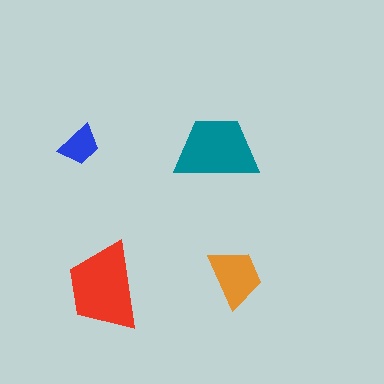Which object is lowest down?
The red trapezoid is bottommost.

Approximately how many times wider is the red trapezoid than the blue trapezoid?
About 2 times wider.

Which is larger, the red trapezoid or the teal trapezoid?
The red one.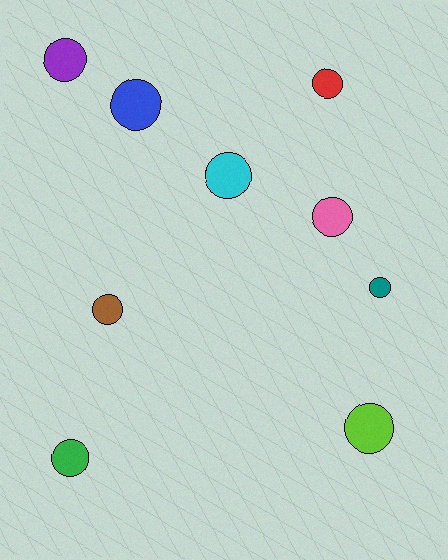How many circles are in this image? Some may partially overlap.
There are 9 circles.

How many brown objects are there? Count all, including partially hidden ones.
There is 1 brown object.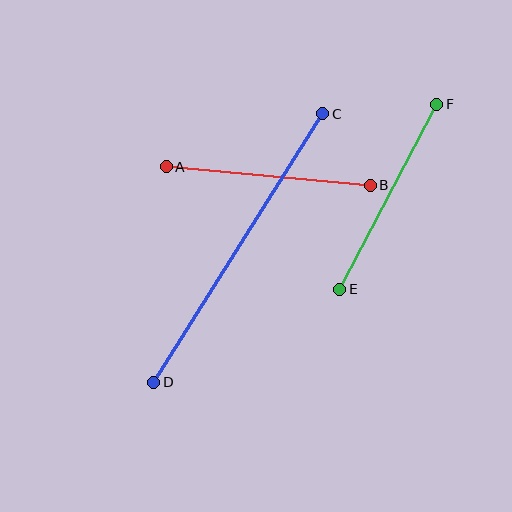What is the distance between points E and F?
The distance is approximately 209 pixels.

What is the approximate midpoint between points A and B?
The midpoint is at approximately (268, 176) pixels.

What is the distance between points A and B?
The distance is approximately 205 pixels.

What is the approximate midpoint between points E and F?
The midpoint is at approximately (388, 197) pixels.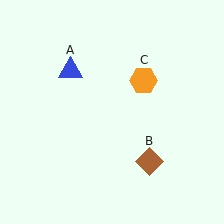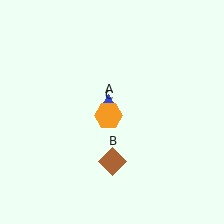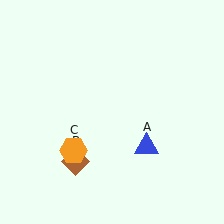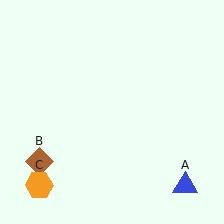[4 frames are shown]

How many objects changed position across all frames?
3 objects changed position: blue triangle (object A), brown diamond (object B), orange hexagon (object C).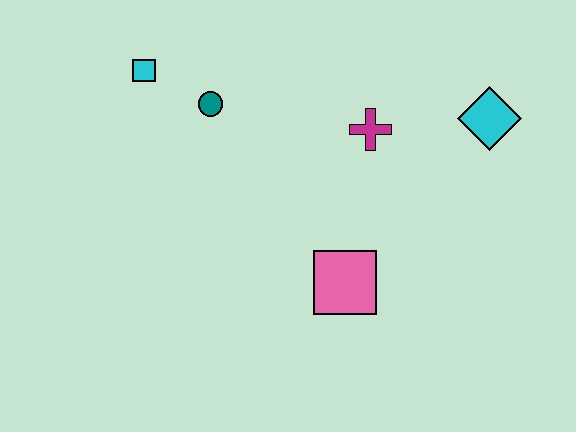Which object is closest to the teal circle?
The cyan square is closest to the teal circle.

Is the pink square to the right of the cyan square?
Yes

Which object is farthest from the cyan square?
The cyan diamond is farthest from the cyan square.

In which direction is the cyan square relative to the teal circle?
The cyan square is to the left of the teal circle.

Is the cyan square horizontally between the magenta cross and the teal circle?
No